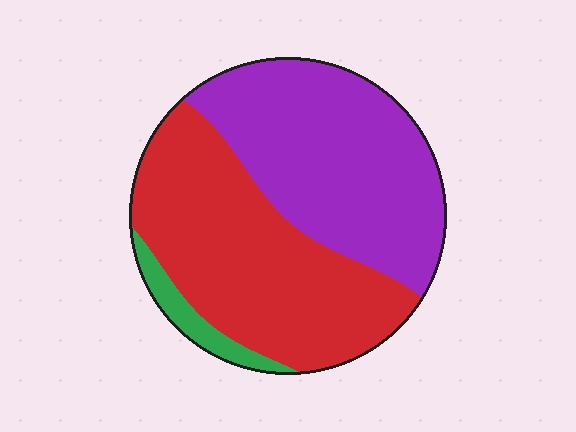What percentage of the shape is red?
Red takes up between a quarter and a half of the shape.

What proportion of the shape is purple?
Purple covers about 45% of the shape.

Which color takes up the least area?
Green, at roughly 5%.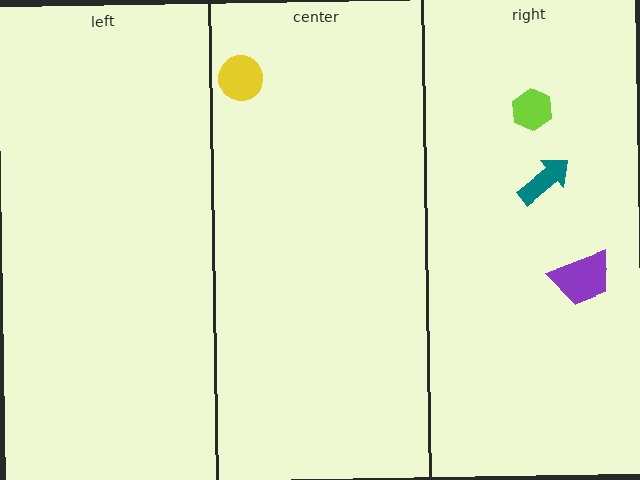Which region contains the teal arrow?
The right region.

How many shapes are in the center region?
1.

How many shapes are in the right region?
3.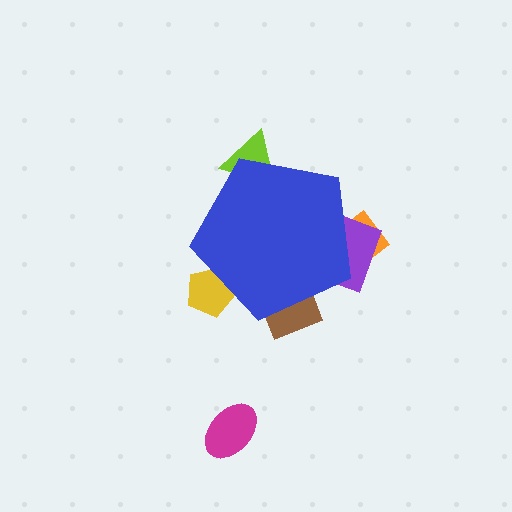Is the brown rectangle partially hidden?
Yes, the brown rectangle is partially hidden behind the blue pentagon.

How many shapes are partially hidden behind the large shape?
5 shapes are partially hidden.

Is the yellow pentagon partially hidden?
Yes, the yellow pentagon is partially hidden behind the blue pentagon.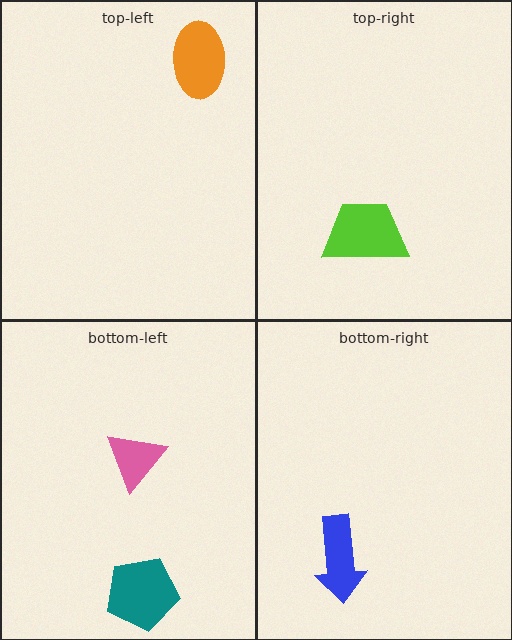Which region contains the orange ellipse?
The top-left region.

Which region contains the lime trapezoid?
The top-right region.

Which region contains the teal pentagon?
The bottom-left region.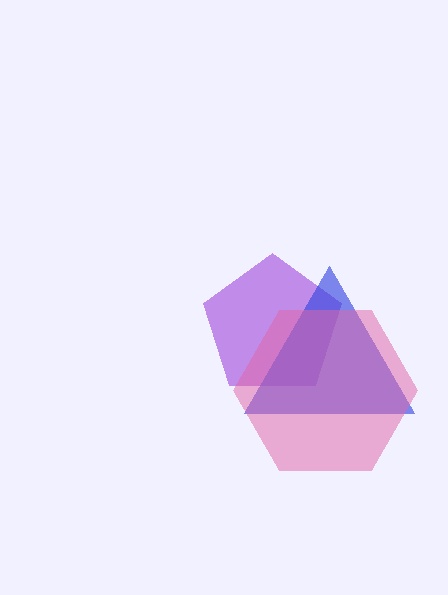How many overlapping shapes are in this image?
There are 3 overlapping shapes in the image.